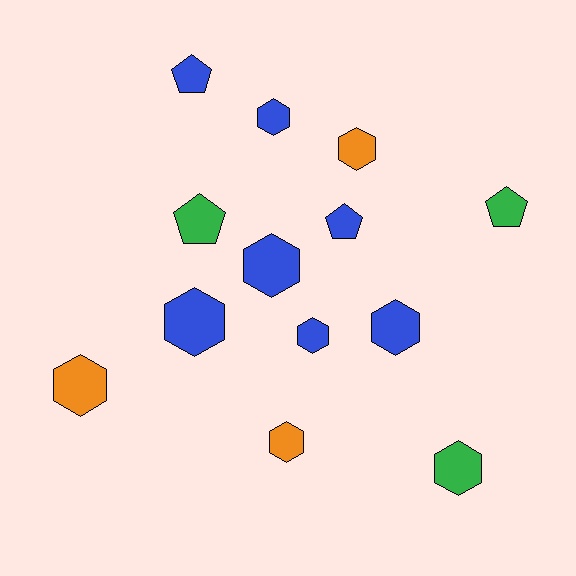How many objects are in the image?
There are 13 objects.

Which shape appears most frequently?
Hexagon, with 9 objects.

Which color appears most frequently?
Blue, with 7 objects.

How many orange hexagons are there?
There are 3 orange hexagons.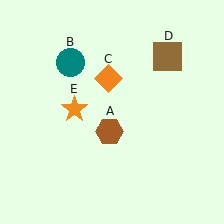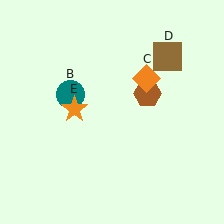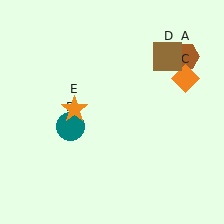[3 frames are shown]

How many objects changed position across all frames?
3 objects changed position: brown hexagon (object A), teal circle (object B), orange diamond (object C).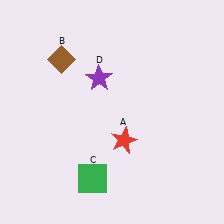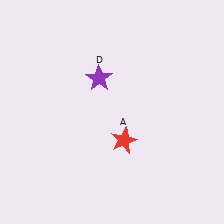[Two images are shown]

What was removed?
The green square (C), the brown diamond (B) were removed in Image 2.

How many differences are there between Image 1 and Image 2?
There are 2 differences between the two images.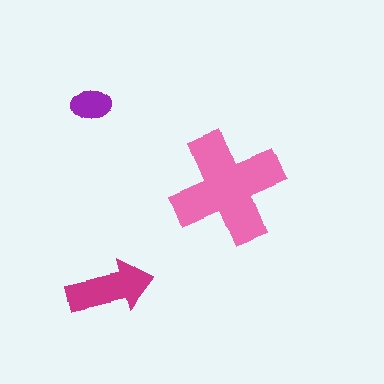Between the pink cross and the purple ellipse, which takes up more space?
The pink cross.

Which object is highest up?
The purple ellipse is topmost.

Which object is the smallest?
The purple ellipse.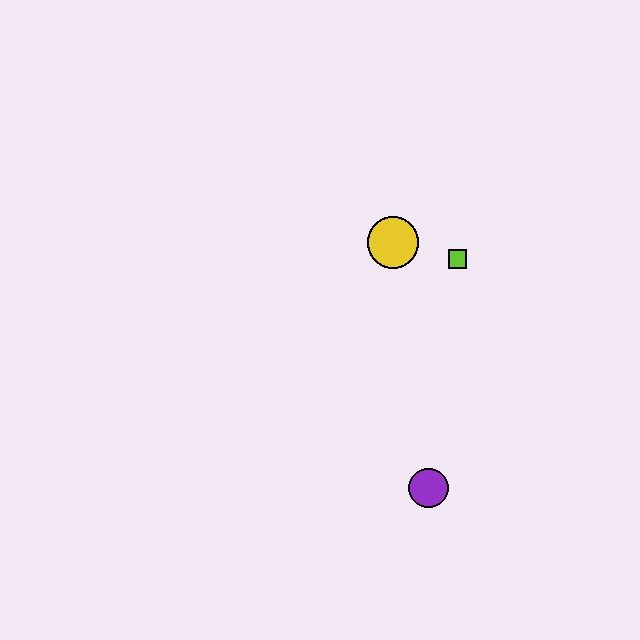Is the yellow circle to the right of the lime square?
No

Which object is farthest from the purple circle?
The yellow circle is farthest from the purple circle.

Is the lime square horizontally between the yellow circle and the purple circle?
No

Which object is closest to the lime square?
The yellow circle is closest to the lime square.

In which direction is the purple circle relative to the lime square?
The purple circle is below the lime square.